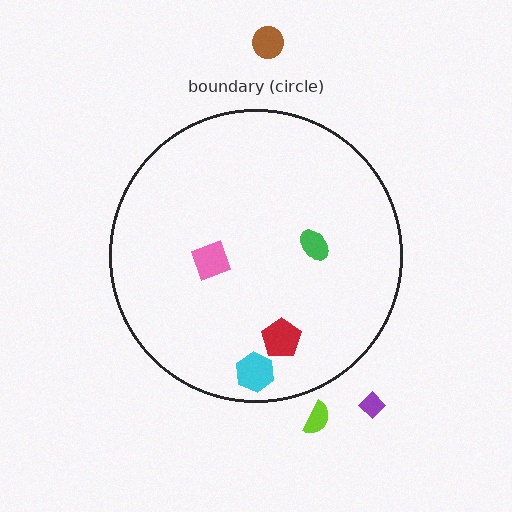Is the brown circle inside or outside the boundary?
Outside.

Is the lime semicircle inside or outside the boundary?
Outside.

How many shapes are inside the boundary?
4 inside, 3 outside.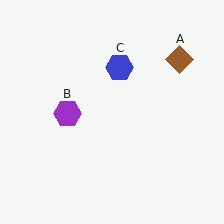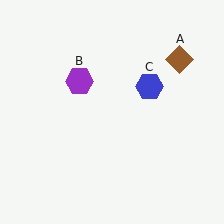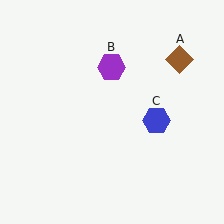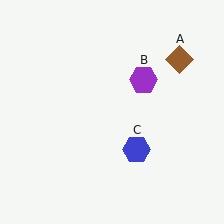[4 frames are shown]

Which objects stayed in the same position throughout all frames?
Brown diamond (object A) remained stationary.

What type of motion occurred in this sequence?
The purple hexagon (object B), blue hexagon (object C) rotated clockwise around the center of the scene.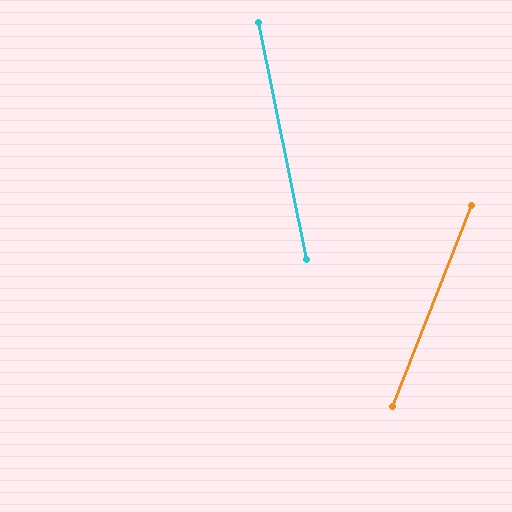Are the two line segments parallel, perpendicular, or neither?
Neither parallel nor perpendicular — they differ by about 33°.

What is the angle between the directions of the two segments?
Approximately 33 degrees.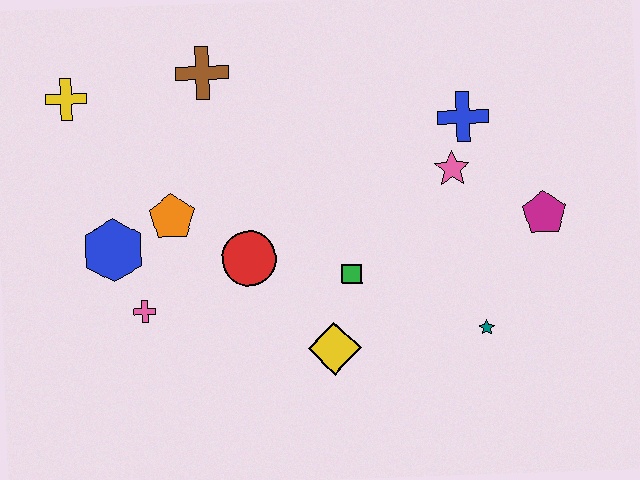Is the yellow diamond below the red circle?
Yes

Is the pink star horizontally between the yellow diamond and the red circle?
No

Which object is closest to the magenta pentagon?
The pink star is closest to the magenta pentagon.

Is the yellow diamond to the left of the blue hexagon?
No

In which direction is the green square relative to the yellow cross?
The green square is to the right of the yellow cross.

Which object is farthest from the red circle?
The magenta pentagon is farthest from the red circle.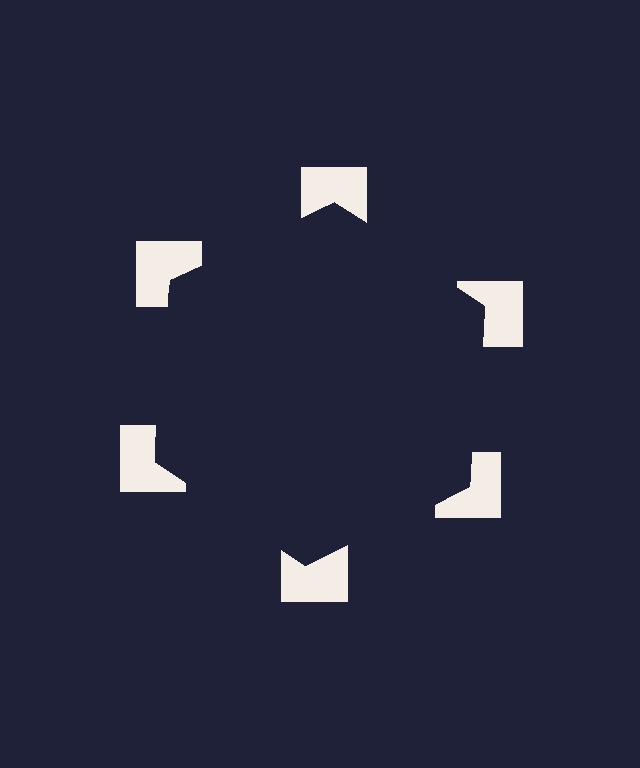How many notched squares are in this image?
There are 6 — one at each vertex of the illusory hexagon.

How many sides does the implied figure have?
6 sides.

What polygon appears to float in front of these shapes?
An illusory hexagon — its edges are inferred from the aligned wedge cuts in the notched squares, not physically drawn.